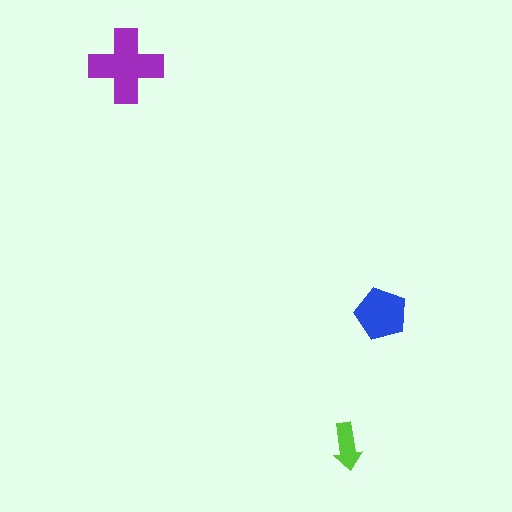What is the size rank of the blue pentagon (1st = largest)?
2nd.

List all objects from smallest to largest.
The lime arrow, the blue pentagon, the purple cross.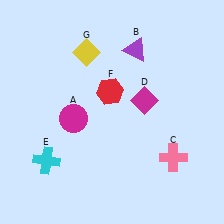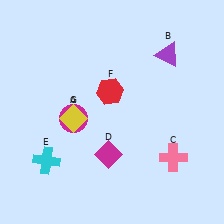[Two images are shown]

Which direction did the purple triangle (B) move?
The purple triangle (B) moved right.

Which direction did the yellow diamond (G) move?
The yellow diamond (G) moved down.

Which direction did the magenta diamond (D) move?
The magenta diamond (D) moved down.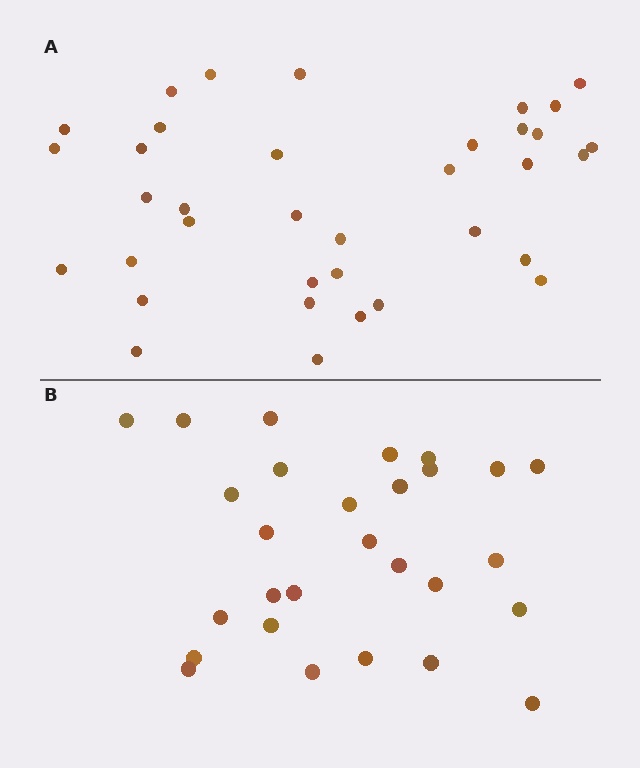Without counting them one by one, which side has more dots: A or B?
Region A (the top region) has more dots.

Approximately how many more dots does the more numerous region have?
Region A has roughly 8 or so more dots than region B.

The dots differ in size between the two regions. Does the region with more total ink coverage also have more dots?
No. Region B has more total ink coverage because its dots are larger, but region A actually contains more individual dots. Total area can be misleading — the number of items is what matters here.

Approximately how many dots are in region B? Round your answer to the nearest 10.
About 30 dots. (The exact count is 28, which rounds to 30.)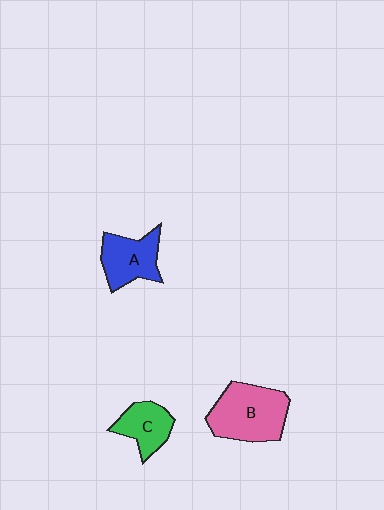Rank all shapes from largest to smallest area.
From largest to smallest: B (pink), A (blue), C (green).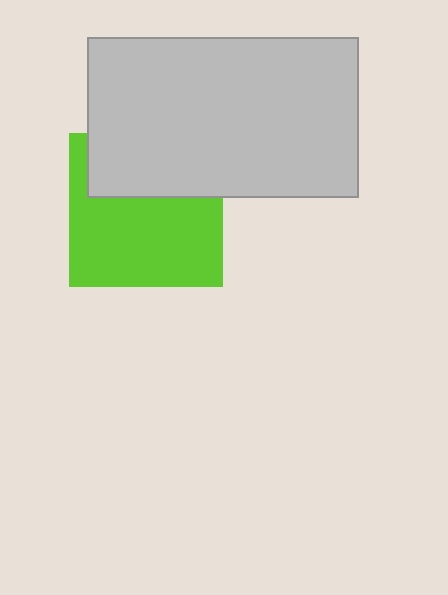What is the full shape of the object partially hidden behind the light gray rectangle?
The partially hidden object is a lime square.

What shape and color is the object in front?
The object in front is a light gray rectangle.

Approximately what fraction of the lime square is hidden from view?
Roughly 37% of the lime square is hidden behind the light gray rectangle.